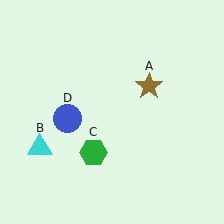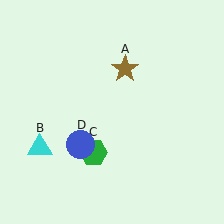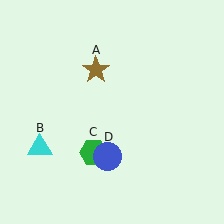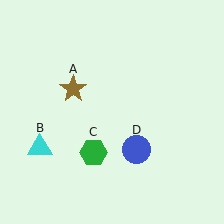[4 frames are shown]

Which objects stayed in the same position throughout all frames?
Cyan triangle (object B) and green hexagon (object C) remained stationary.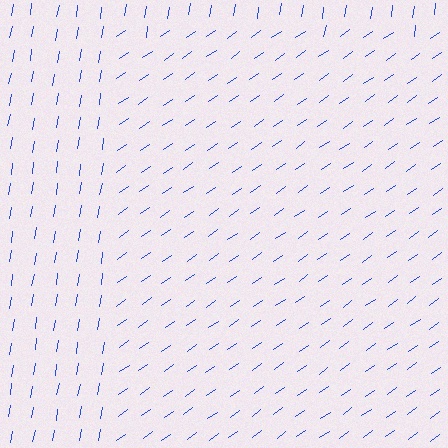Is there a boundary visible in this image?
Yes, there is a texture boundary formed by a change in line orientation.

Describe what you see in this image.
The image is filled with small blue line segments. A rectangle region in the image has lines oriented differently from the surrounding lines, creating a visible texture boundary.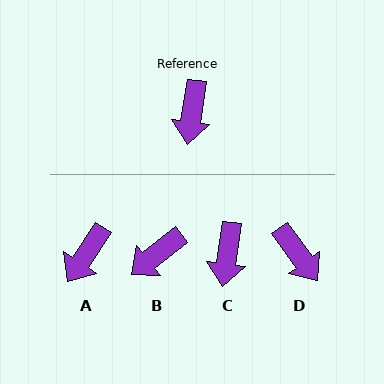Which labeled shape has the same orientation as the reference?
C.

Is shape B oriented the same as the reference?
No, it is off by about 43 degrees.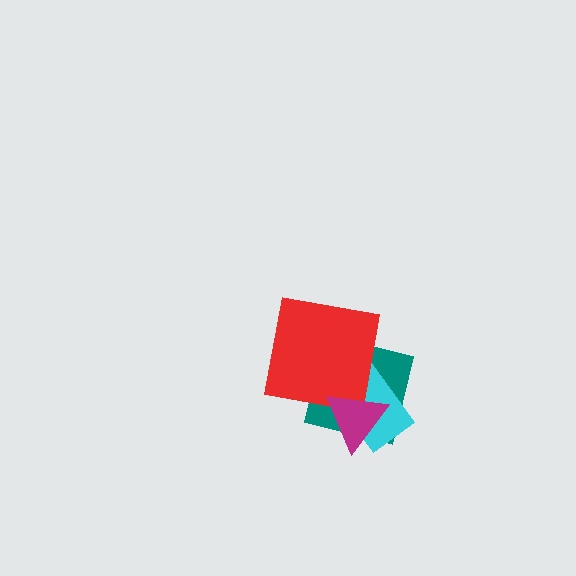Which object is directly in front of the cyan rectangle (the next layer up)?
The red square is directly in front of the cyan rectangle.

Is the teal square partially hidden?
Yes, it is partially covered by another shape.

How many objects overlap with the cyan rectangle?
3 objects overlap with the cyan rectangle.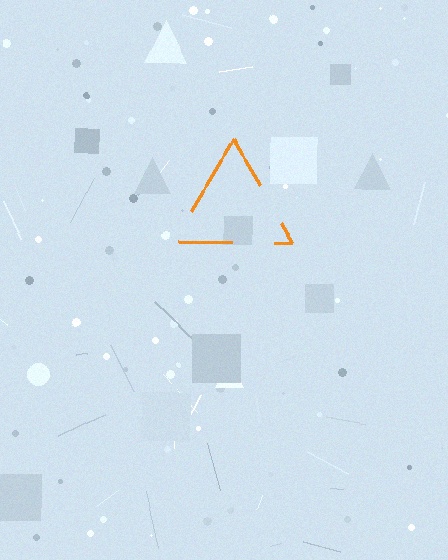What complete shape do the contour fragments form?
The contour fragments form a triangle.